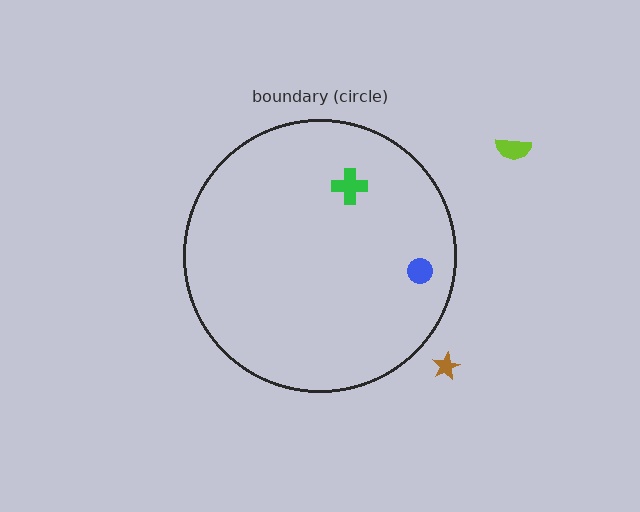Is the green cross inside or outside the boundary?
Inside.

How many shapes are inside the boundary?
2 inside, 2 outside.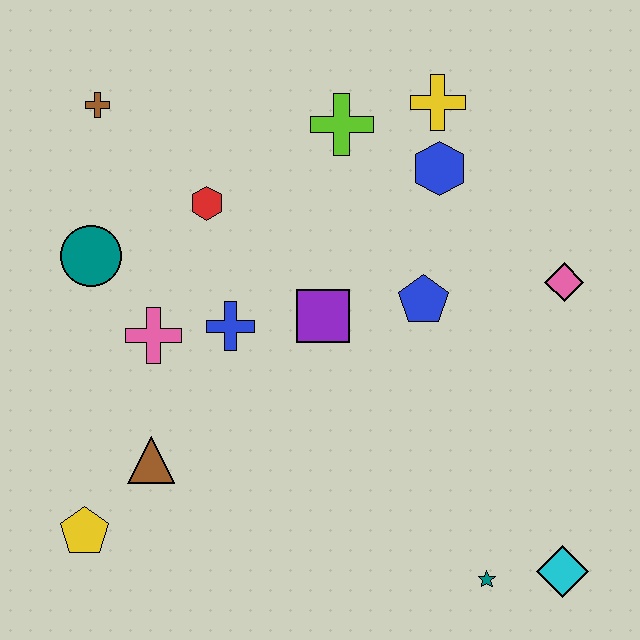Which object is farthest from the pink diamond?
The yellow pentagon is farthest from the pink diamond.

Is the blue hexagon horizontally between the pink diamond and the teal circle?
Yes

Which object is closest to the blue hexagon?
The yellow cross is closest to the blue hexagon.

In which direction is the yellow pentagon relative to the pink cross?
The yellow pentagon is below the pink cross.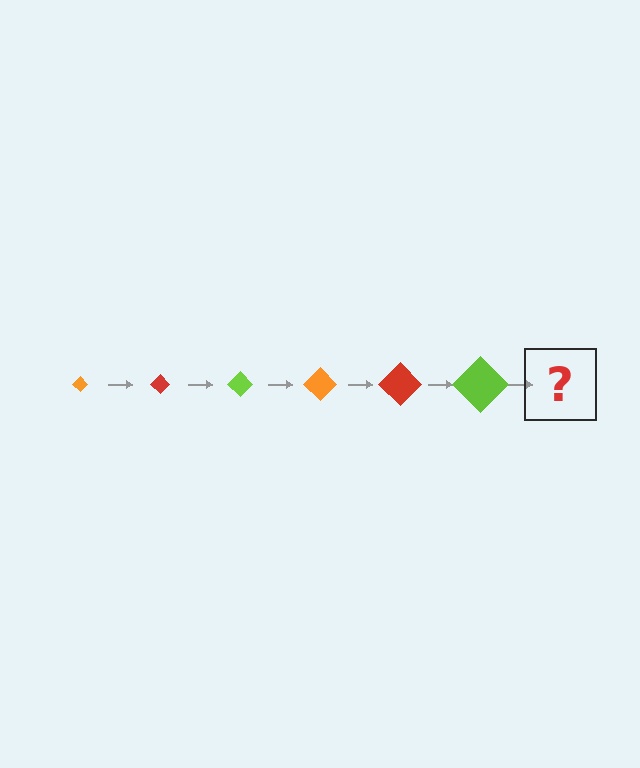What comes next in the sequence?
The next element should be an orange diamond, larger than the previous one.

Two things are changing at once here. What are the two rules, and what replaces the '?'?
The two rules are that the diamond grows larger each step and the color cycles through orange, red, and lime. The '?' should be an orange diamond, larger than the previous one.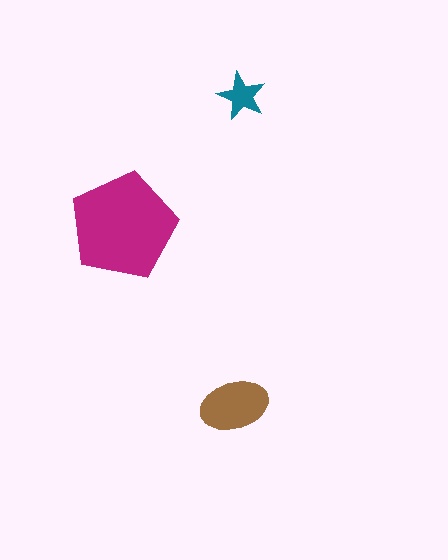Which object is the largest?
The magenta pentagon.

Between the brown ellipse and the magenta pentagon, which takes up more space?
The magenta pentagon.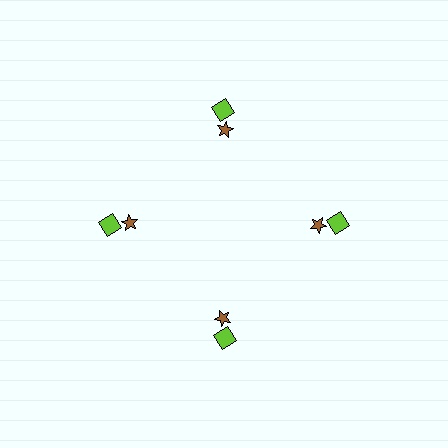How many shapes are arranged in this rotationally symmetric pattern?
There are 8 shapes, arranged in 4 groups of 2.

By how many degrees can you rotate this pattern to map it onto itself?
The pattern maps onto itself every 90 degrees of rotation.